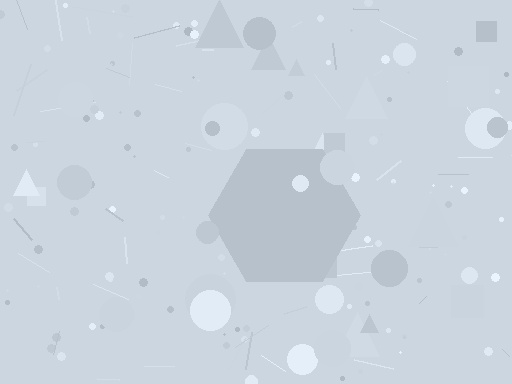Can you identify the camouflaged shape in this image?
The camouflaged shape is a hexagon.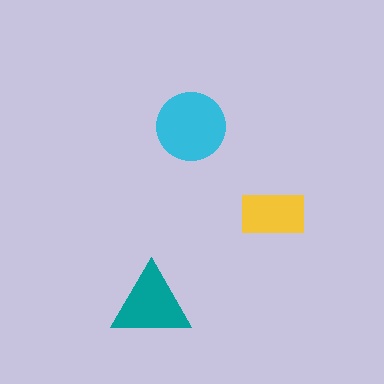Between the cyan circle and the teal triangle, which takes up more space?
The cyan circle.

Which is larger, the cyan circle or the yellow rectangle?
The cyan circle.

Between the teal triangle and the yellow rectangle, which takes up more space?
The teal triangle.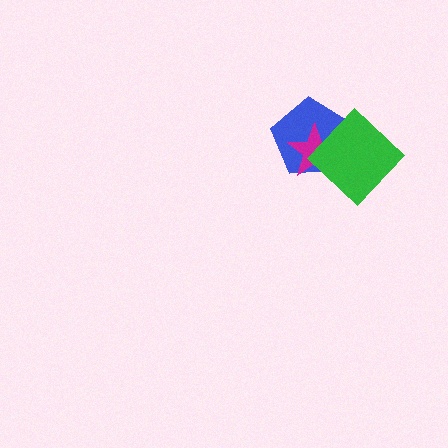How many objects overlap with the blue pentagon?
2 objects overlap with the blue pentagon.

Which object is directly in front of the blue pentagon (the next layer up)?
The magenta star is directly in front of the blue pentagon.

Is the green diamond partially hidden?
No, no other shape covers it.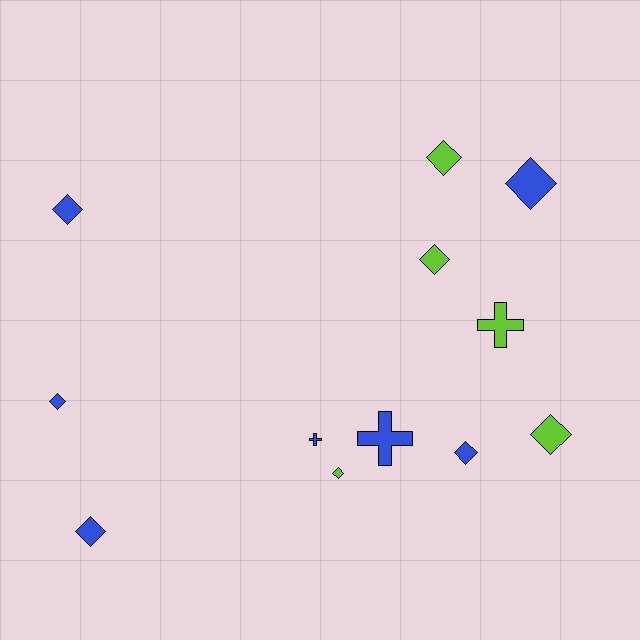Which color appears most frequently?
Blue, with 7 objects.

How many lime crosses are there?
There is 1 lime cross.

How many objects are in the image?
There are 12 objects.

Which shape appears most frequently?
Diamond, with 9 objects.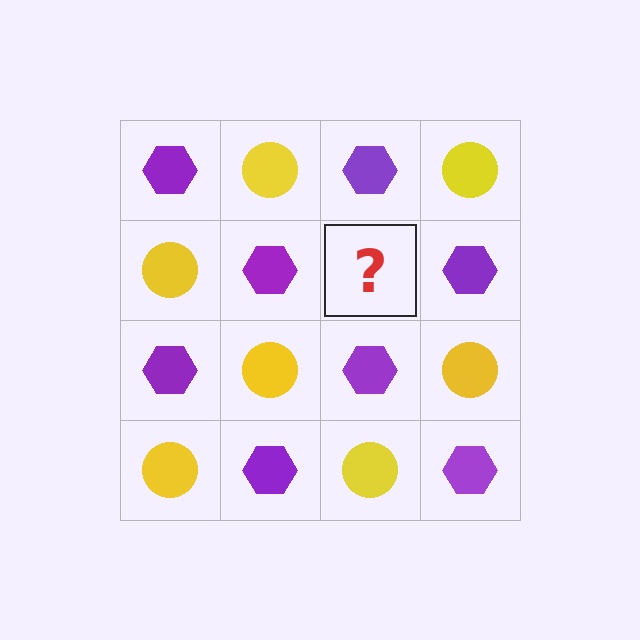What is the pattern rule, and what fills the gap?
The rule is that it alternates purple hexagon and yellow circle in a checkerboard pattern. The gap should be filled with a yellow circle.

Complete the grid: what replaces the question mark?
The question mark should be replaced with a yellow circle.